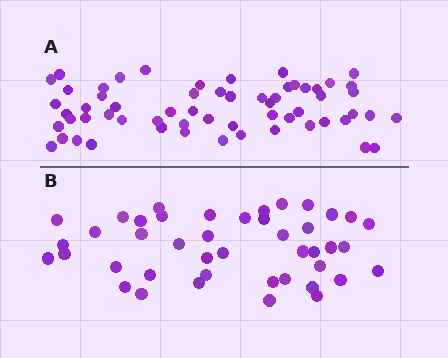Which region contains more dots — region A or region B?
Region A (the top region) has more dots.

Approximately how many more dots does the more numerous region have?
Region A has approximately 15 more dots than region B.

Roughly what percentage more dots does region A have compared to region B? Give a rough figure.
About 40% more.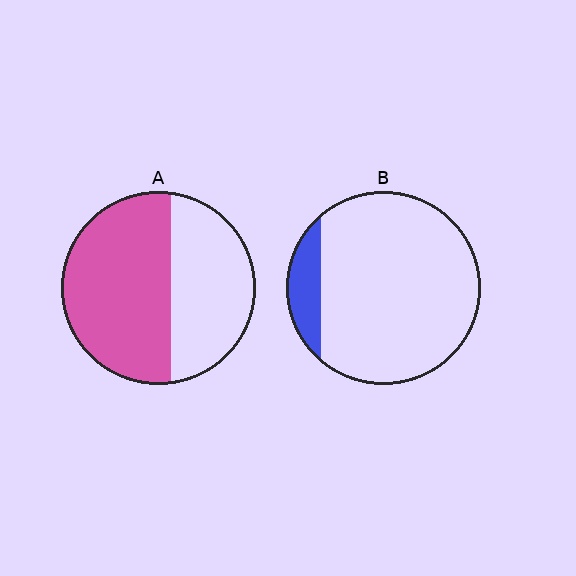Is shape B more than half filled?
No.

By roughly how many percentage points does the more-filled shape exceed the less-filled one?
By roughly 45 percentage points (A over B).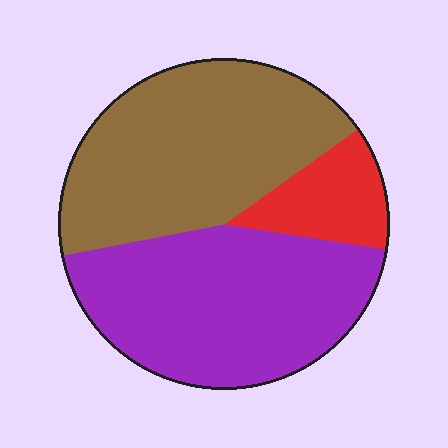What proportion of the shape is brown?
Brown takes up between a quarter and a half of the shape.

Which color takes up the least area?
Red, at roughly 10%.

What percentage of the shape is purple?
Purple covers roughly 45% of the shape.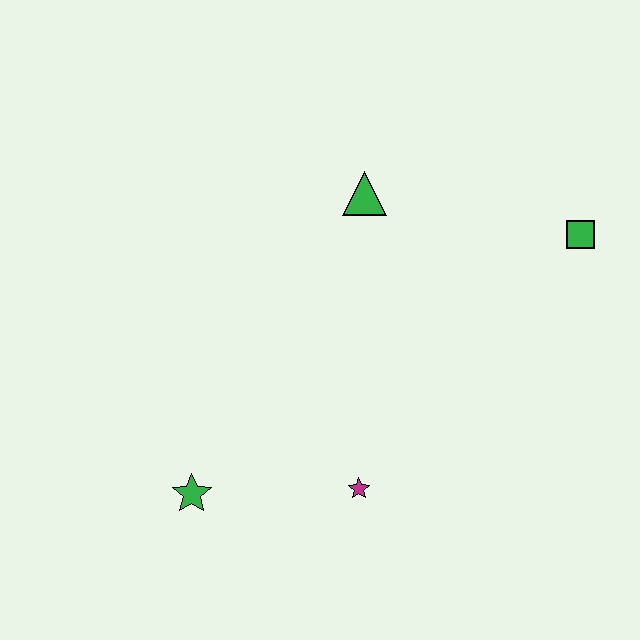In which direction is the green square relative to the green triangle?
The green square is to the right of the green triangle.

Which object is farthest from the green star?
The green square is farthest from the green star.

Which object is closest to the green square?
The green triangle is closest to the green square.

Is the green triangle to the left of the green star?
No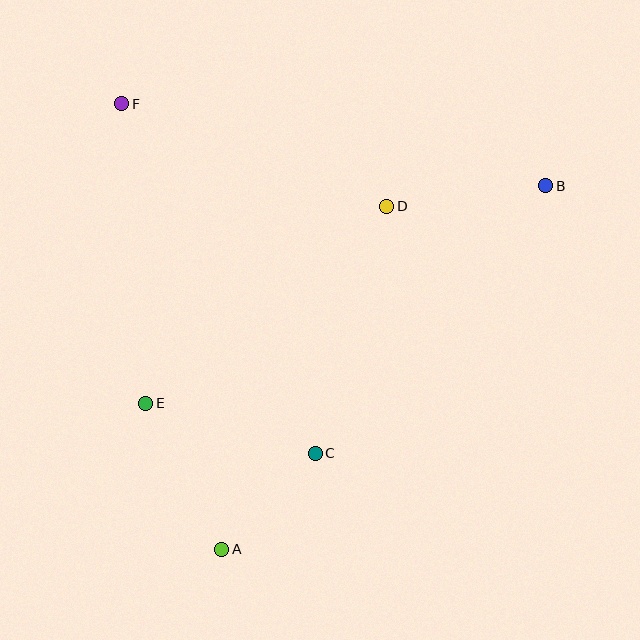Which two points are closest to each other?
Points A and C are closest to each other.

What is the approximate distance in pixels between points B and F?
The distance between B and F is approximately 432 pixels.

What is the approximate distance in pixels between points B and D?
The distance between B and D is approximately 160 pixels.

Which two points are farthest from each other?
Points A and B are farthest from each other.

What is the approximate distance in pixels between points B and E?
The distance between B and E is approximately 455 pixels.